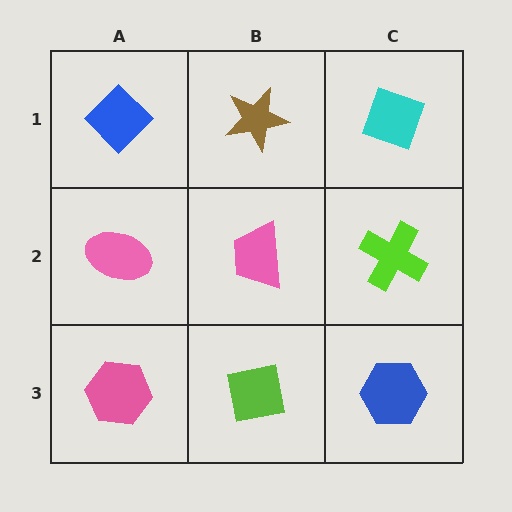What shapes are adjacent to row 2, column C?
A cyan diamond (row 1, column C), a blue hexagon (row 3, column C), a pink trapezoid (row 2, column B).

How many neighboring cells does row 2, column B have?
4.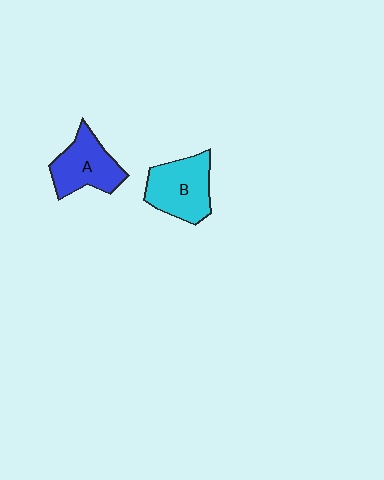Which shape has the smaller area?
Shape A (blue).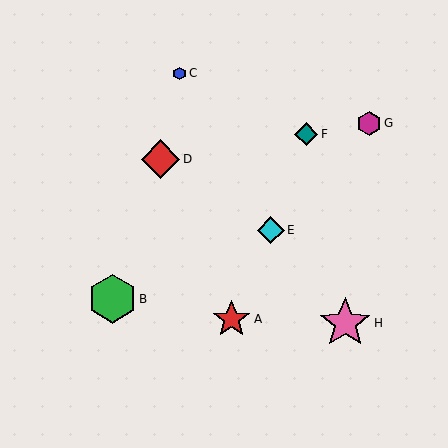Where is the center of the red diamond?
The center of the red diamond is at (160, 159).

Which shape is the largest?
The pink star (labeled H) is the largest.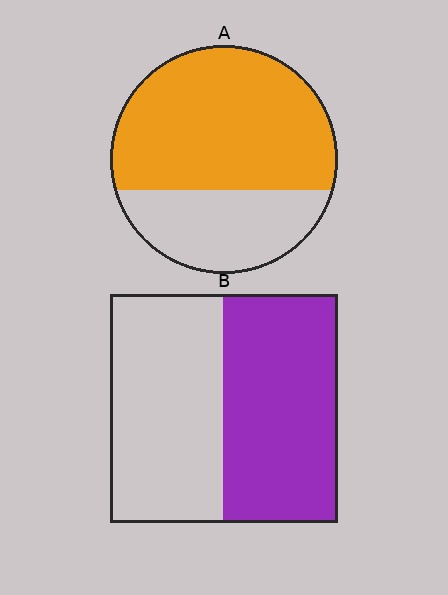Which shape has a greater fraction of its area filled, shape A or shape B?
Shape A.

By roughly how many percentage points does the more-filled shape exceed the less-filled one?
By roughly 15 percentage points (A over B).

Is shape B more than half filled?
Roughly half.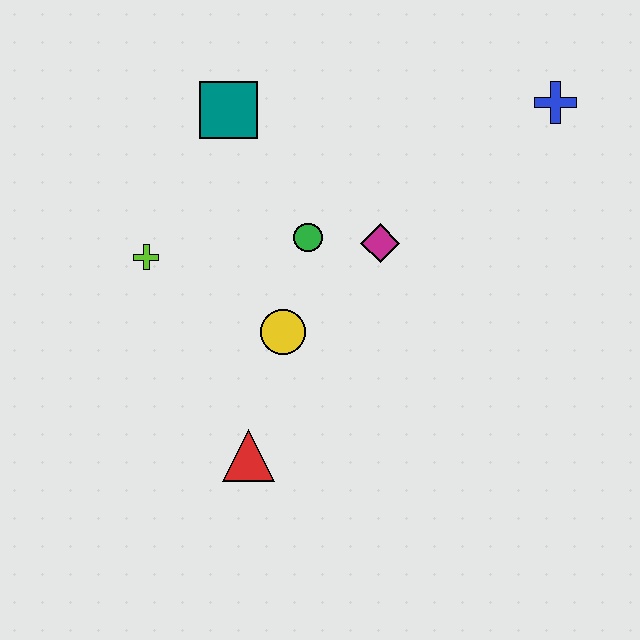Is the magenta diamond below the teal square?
Yes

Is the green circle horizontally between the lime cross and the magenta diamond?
Yes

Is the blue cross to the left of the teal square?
No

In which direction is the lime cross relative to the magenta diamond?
The lime cross is to the left of the magenta diamond.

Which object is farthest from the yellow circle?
The blue cross is farthest from the yellow circle.